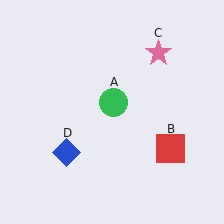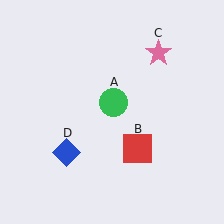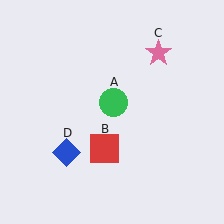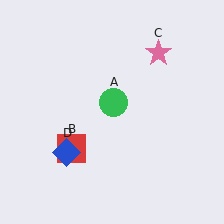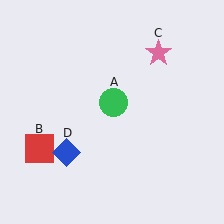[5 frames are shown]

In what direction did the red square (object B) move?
The red square (object B) moved left.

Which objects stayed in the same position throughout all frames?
Green circle (object A) and pink star (object C) and blue diamond (object D) remained stationary.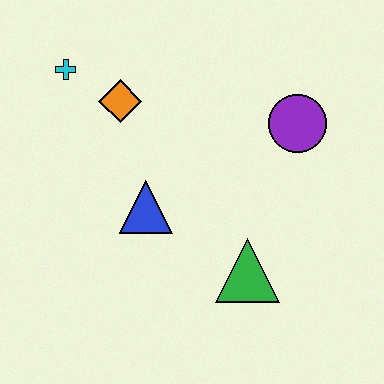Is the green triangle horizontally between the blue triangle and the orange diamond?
No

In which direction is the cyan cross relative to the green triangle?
The cyan cross is above the green triangle.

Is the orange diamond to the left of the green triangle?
Yes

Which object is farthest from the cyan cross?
The green triangle is farthest from the cyan cross.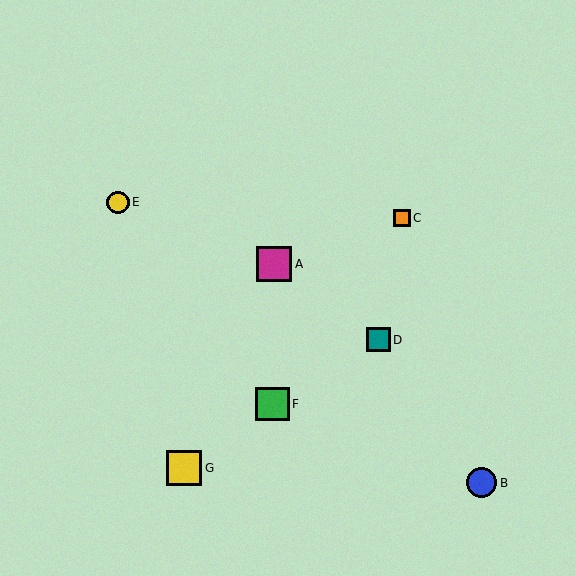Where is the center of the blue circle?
The center of the blue circle is at (482, 483).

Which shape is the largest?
The magenta square (labeled A) is the largest.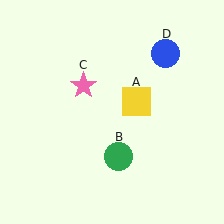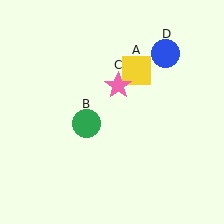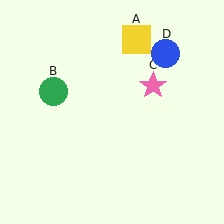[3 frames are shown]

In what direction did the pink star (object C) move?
The pink star (object C) moved right.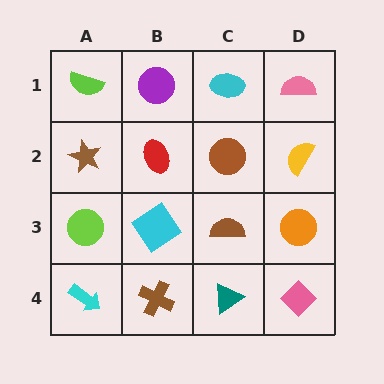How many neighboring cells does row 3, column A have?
3.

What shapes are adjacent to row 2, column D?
A pink semicircle (row 1, column D), an orange circle (row 3, column D), a brown circle (row 2, column C).